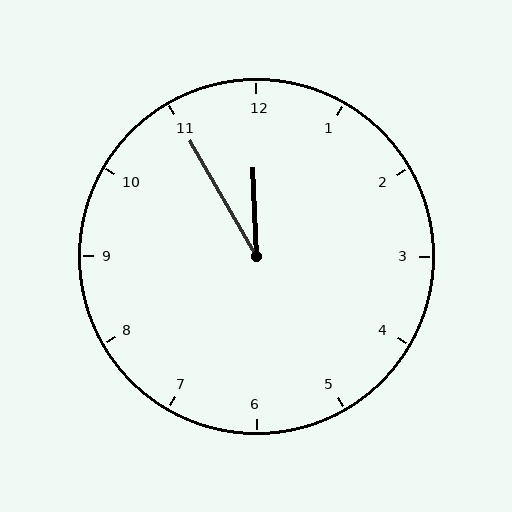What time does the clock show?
11:55.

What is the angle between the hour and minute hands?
Approximately 28 degrees.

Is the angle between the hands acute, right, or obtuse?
It is acute.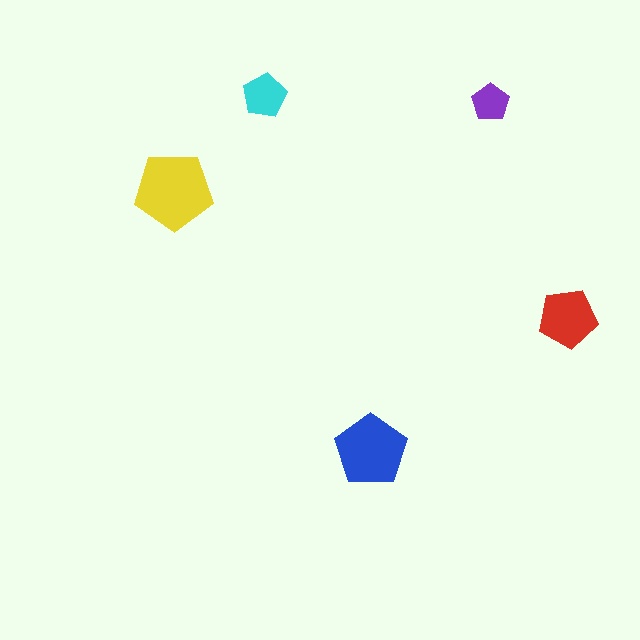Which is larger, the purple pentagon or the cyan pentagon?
The cyan one.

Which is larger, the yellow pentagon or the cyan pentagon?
The yellow one.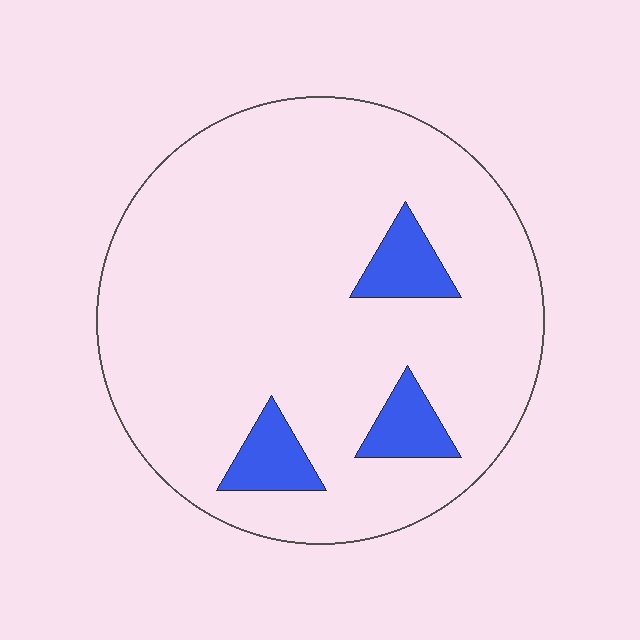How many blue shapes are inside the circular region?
3.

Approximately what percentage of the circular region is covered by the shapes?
Approximately 10%.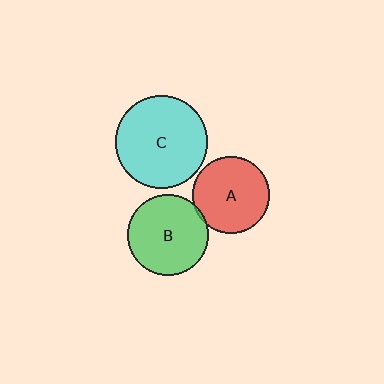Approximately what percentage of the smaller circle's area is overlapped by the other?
Approximately 5%.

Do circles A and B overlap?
Yes.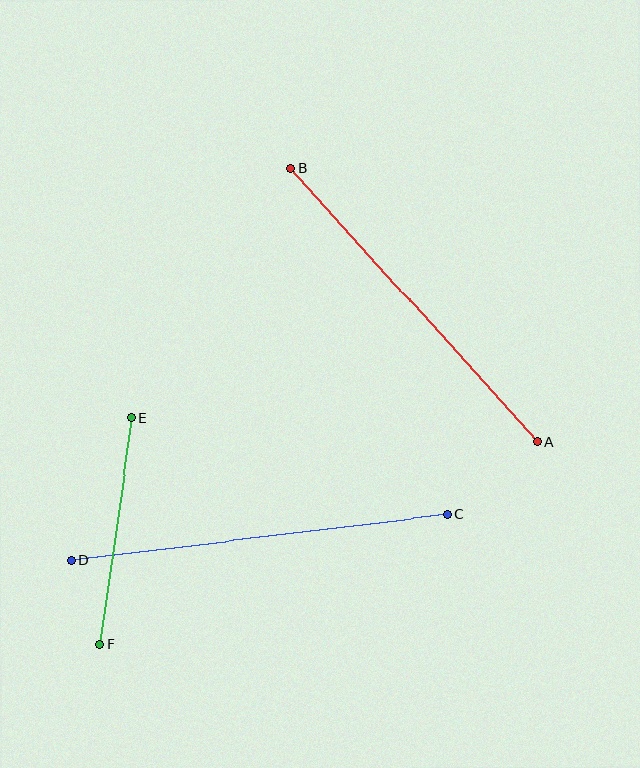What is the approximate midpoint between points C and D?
The midpoint is at approximately (259, 538) pixels.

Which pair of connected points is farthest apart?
Points C and D are farthest apart.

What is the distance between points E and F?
The distance is approximately 229 pixels.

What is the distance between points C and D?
The distance is approximately 378 pixels.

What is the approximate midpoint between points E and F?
The midpoint is at approximately (116, 531) pixels.